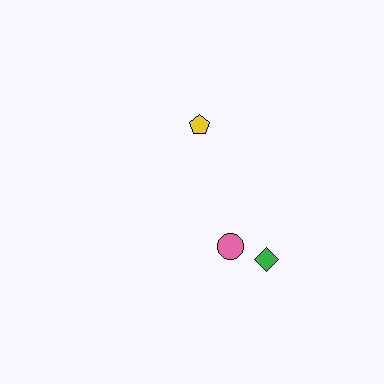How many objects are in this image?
There are 3 objects.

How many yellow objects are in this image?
There is 1 yellow object.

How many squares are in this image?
There are no squares.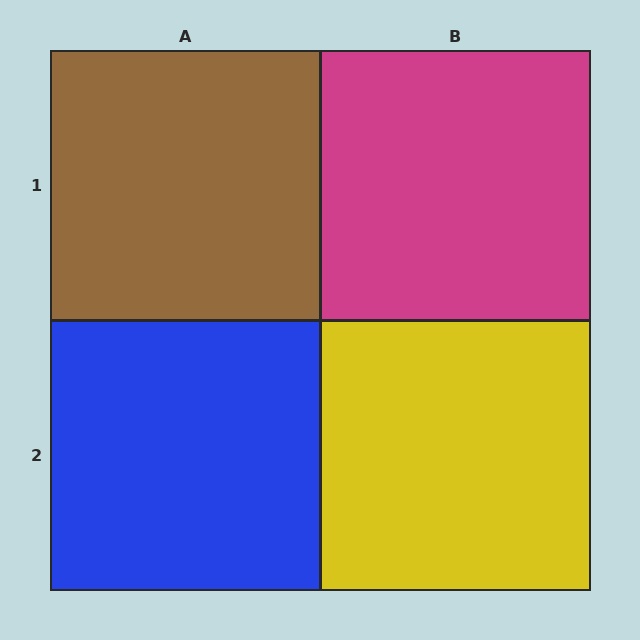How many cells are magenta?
1 cell is magenta.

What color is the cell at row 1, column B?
Magenta.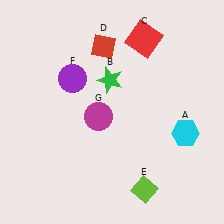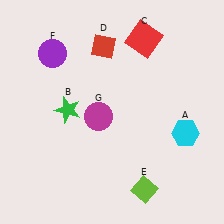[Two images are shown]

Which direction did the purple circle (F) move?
The purple circle (F) moved up.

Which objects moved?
The objects that moved are: the green star (B), the purple circle (F).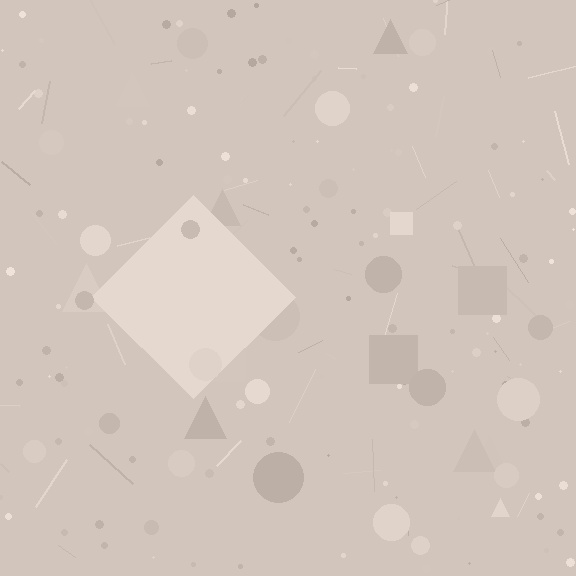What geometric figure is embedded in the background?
A diamond is embedded in the background.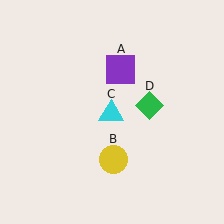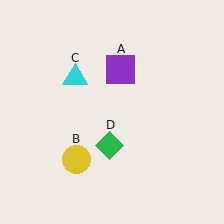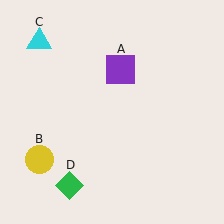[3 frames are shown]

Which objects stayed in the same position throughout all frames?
Purple square (object A) remained stationary.